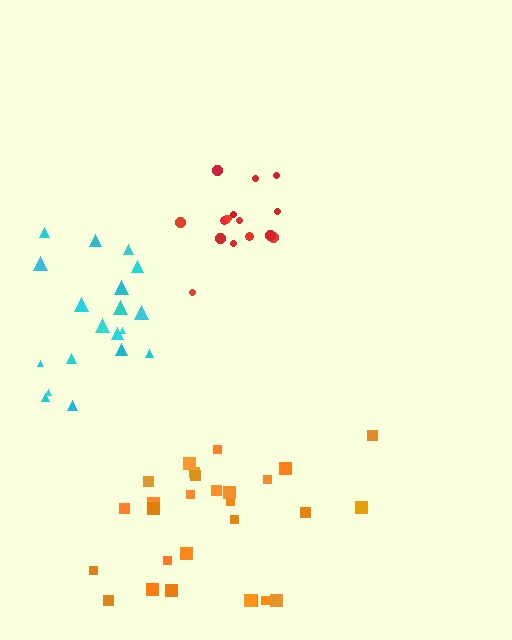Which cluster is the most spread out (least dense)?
Cyan.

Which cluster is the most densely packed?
Red.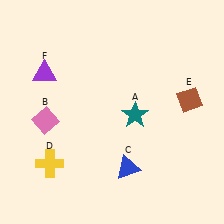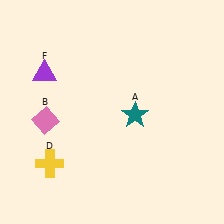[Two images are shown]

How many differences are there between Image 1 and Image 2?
There are 2 differences between the two images.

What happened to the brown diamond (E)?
The brown diamond (E) was removed in Image 2. It was in the top-right area of Image 1.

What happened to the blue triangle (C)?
The blue triangle (C) was removed in Image 2. It was in the bottom-right area of Image 1.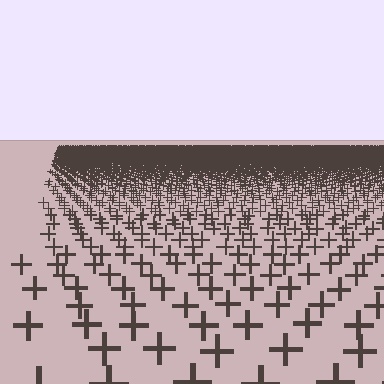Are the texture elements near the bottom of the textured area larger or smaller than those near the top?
Larger. Near the bottom, elements are closer to the viewer and appear at a bigger on-screen size.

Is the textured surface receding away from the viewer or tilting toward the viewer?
The surface is receding away from the viewer. Texture elements get smaller and denser toward the top.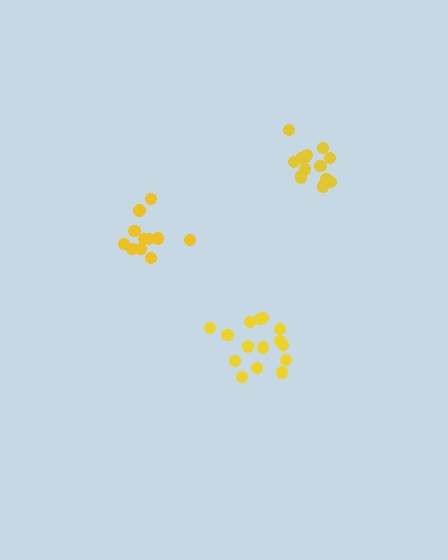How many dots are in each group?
Group 1: 15 dots, Group 2: 12 dots, Group 3: 15 dots (42 total).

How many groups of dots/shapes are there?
There are 3 groups.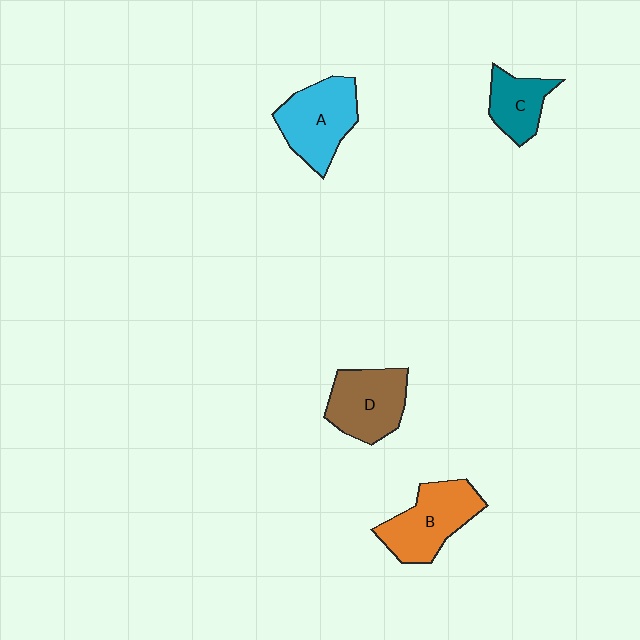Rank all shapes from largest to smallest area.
From largest to smallest: A (cyan), B (orange), D (brown), C (teal).